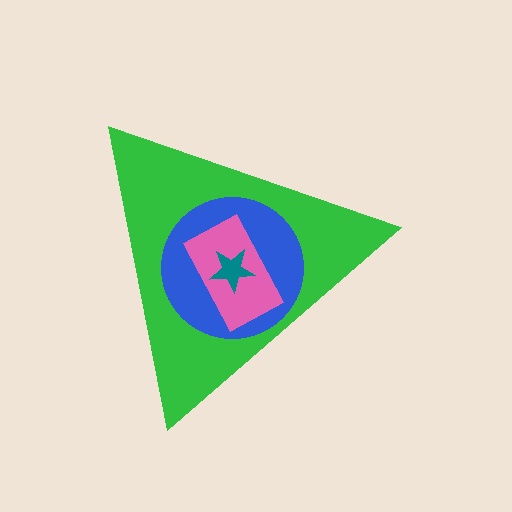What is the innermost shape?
The teal star.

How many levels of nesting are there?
4.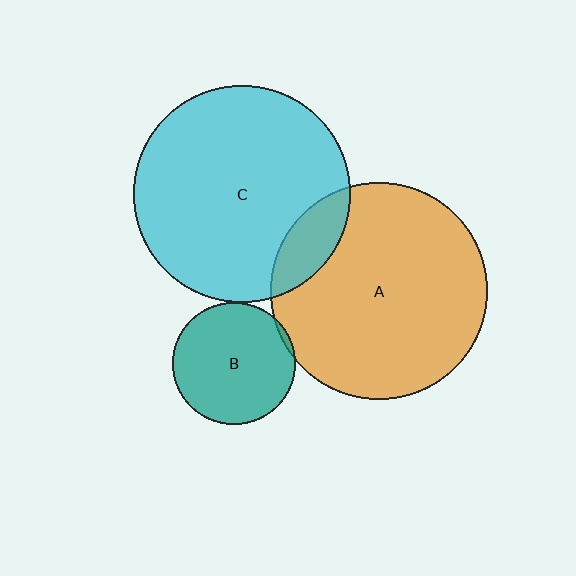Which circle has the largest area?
Circle A (orange).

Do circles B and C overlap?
Yes.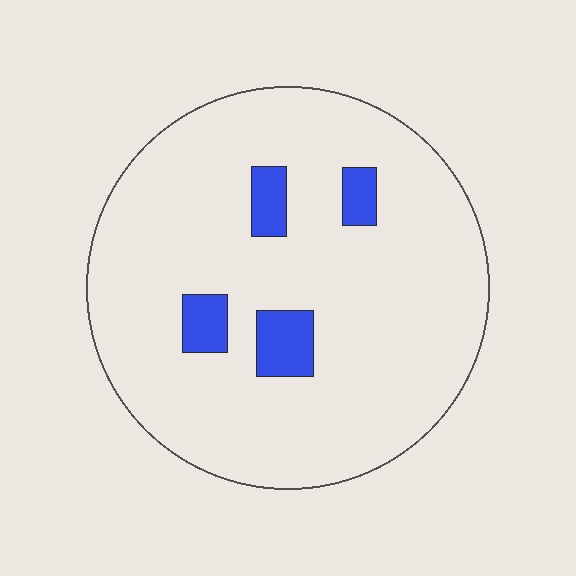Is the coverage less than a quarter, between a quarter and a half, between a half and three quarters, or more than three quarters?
Less than a quarter.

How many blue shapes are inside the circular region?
4.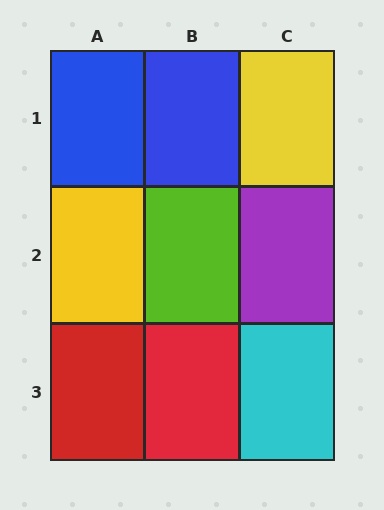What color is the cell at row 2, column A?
Yellow.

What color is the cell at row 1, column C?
Yellow.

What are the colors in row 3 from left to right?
Red, red, cyan.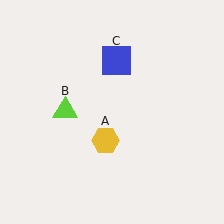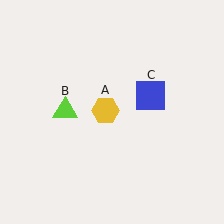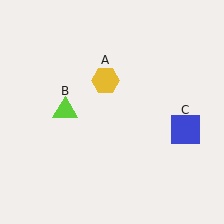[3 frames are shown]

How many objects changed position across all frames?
2 objects changed position: yellow hexagon (object A), blue square (object C).